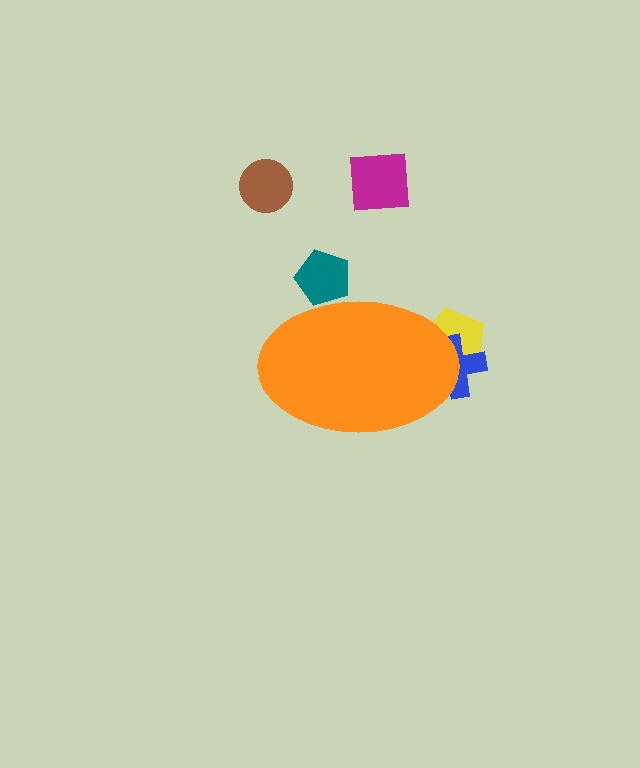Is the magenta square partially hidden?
No, the magenta square is fully visible.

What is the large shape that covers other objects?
An orange ellipse.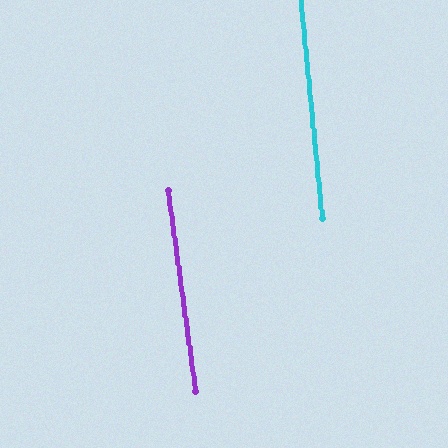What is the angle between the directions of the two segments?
Approximately 2 degrees.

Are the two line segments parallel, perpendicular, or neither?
Parallel — their directions differ by only 2.0°.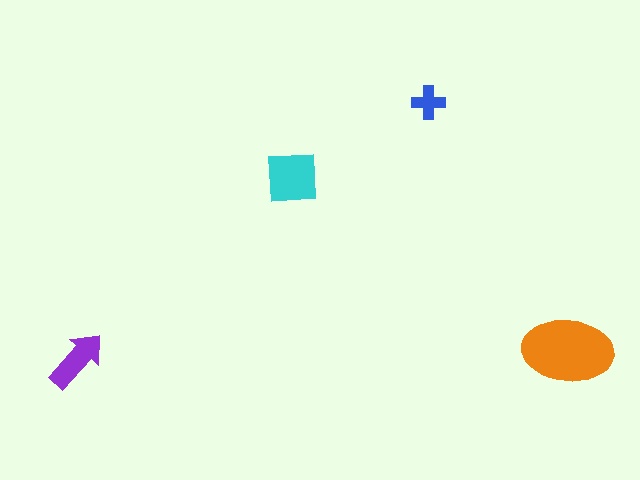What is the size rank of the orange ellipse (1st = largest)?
1st.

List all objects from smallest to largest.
The blue cross, the purple arrow, the cyan square, the orange ellipse.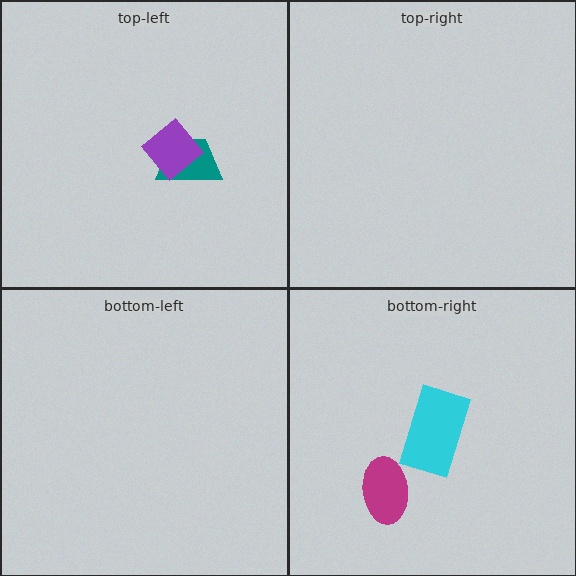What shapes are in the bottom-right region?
The cyan rectangle, the magenta ellipse.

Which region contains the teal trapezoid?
The top-left region.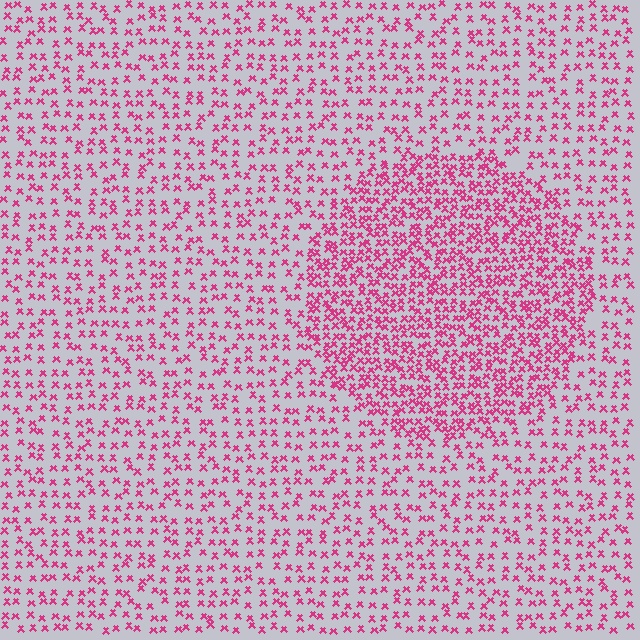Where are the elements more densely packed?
The elements are more densely packed inside the circle boundary.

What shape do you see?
I see a circle.